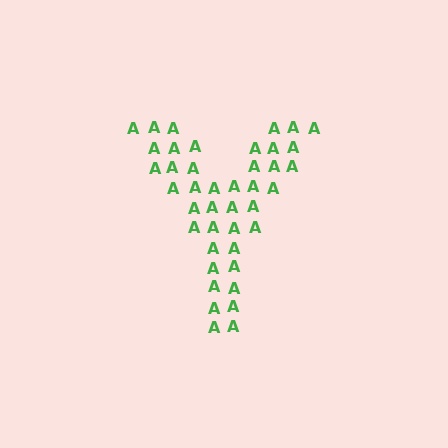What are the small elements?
The small elements are letter A's.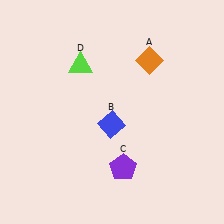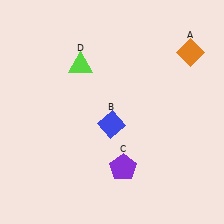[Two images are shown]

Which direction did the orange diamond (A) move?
The orange diamond (A) moved right.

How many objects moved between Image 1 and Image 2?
1 object moved between the two images.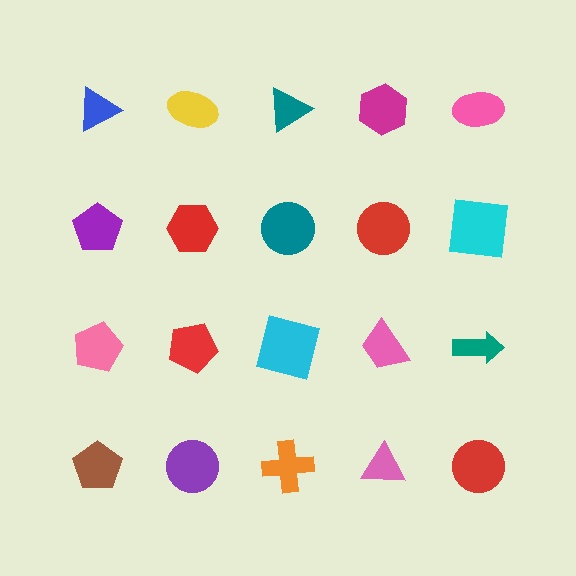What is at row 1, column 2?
A yellow ellipse.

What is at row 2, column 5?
A cyan square.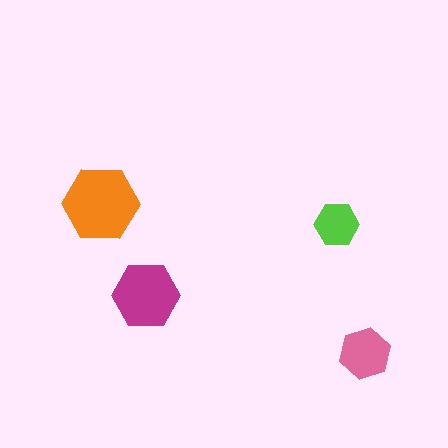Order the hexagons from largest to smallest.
the orange one, the magenta one, the pink one, the lime one.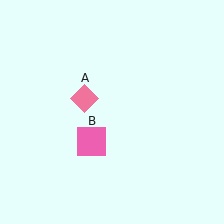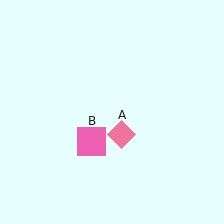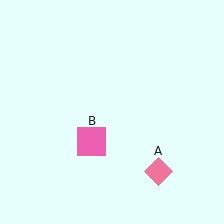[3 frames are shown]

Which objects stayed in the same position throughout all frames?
Pink square (object B) remained stationary.